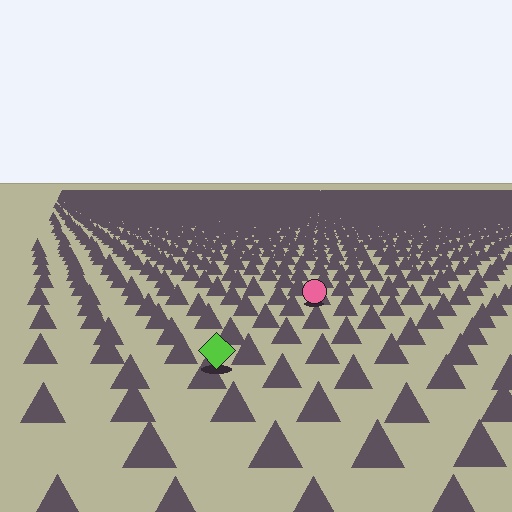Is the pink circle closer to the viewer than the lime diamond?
No. The lime diamond is closer — you can tell from the texture gradient: the ground texture is coarser near it.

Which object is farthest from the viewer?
The pink circle is farthest from the viewer. It appears smaller and the ground texture around it is denser.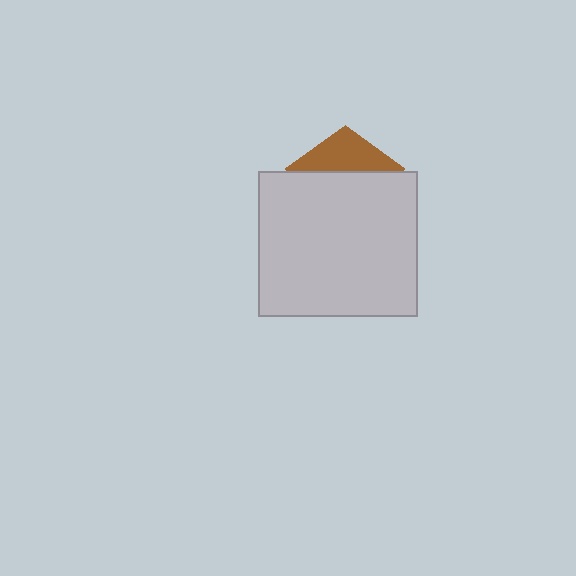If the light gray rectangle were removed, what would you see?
You would see the complete brown pentagon.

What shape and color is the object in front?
The object in front is a light gray rectangle.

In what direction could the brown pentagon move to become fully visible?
The brown pentagon could move up. That would shift it out from behind the light gray rectangle entirely.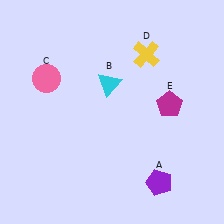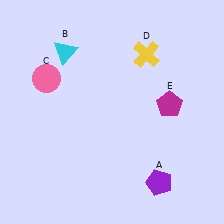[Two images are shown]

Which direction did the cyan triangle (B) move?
The cyan triangle (B) moved left.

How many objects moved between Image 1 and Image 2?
1 object moved between the two images.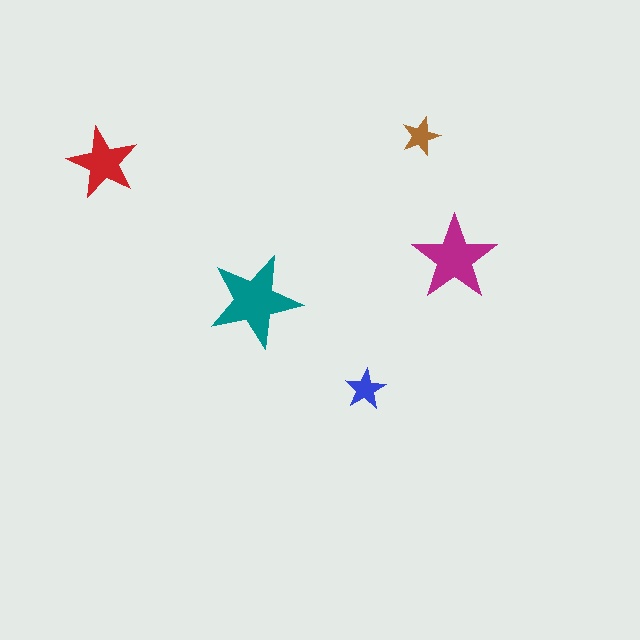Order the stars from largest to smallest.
the teal one, the magenta one, the red one, the blue one, the brown one.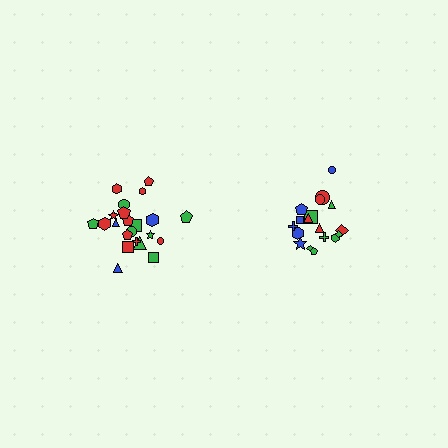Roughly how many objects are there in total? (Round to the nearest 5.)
Roughly 40 objects in total.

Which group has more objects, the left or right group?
The left group.